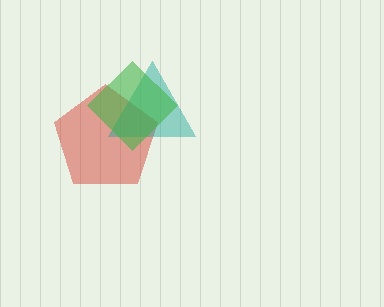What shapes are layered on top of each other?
The layered shapes are: a red pentagon, a teal triangle, a green diamond.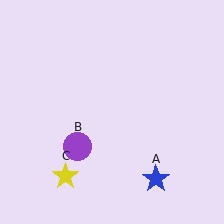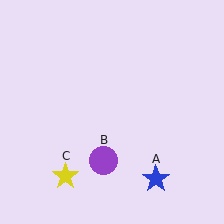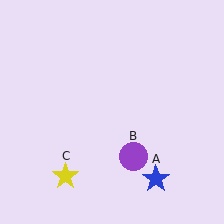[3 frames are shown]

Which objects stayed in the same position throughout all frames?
Blue star (object A) and yellow star (object C) remained stationary.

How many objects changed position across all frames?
1 object changed position: purple circle (object B).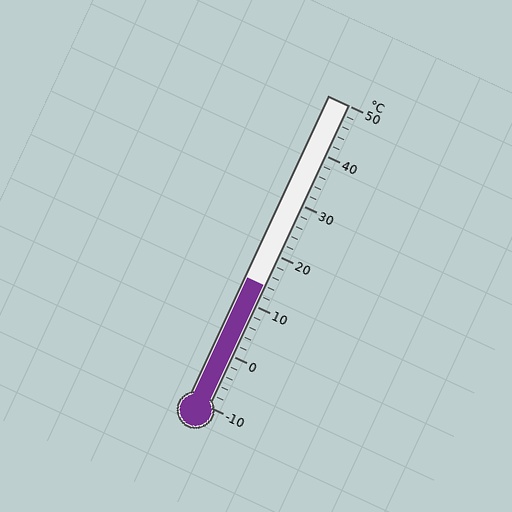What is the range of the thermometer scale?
The thermometer scale ranges from -10°C to 50°C.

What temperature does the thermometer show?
The thermometer shows approximately 14°C.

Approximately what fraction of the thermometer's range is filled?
The thermometer is filled to approximately 40% of its range.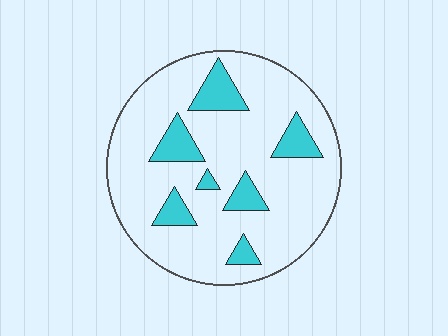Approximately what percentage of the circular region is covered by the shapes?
Approximately 15%.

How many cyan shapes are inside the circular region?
7.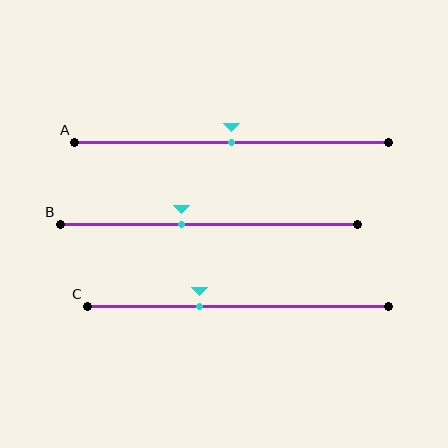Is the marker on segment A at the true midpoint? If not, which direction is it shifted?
Yes, the marker on segment A is at the true midpoint.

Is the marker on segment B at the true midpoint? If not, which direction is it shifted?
No, the marker on segment B is shifted to the left by about 9% of the segment length.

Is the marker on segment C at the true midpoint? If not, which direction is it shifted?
No, the marker on segment C is shifted to the left by about 13% of the segment length.